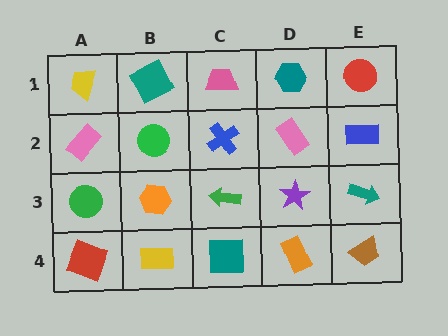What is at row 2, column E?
A blue rectangle.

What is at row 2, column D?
A pink rectangle.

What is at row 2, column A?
A pink rectangle.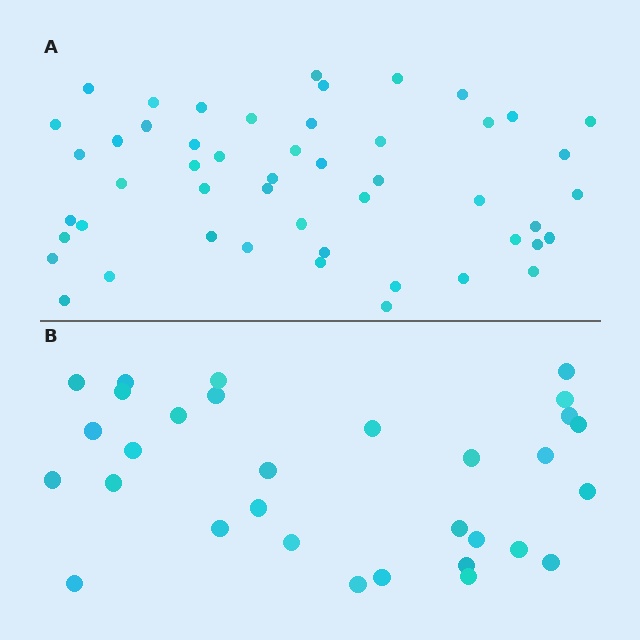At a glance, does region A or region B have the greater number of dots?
Region A (the top region) has more dots.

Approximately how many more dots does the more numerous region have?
Region A has approximately 20 more dots than region B.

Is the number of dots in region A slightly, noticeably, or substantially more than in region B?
Region A has substantially more. The ratio is roughly 1.6 to 1.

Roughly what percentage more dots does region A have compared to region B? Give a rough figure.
About 60% more.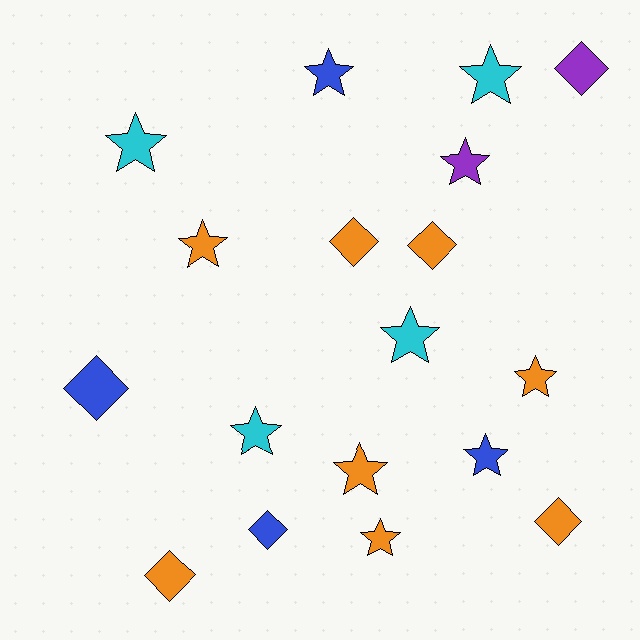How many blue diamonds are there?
There are 2 blue diamonds.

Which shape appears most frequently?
Star, with 11 objects.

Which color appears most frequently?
Orange, with 8 objects.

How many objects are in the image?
There are 18 objects.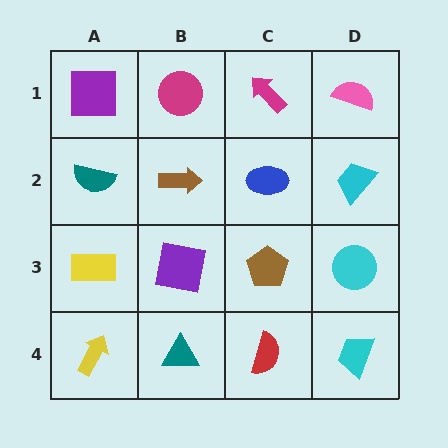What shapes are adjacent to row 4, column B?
A purple square (row 3, column B), a yellow arrow (row 4, column A), a red semicircle (row 4, column C).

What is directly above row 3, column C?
A blue ellipse.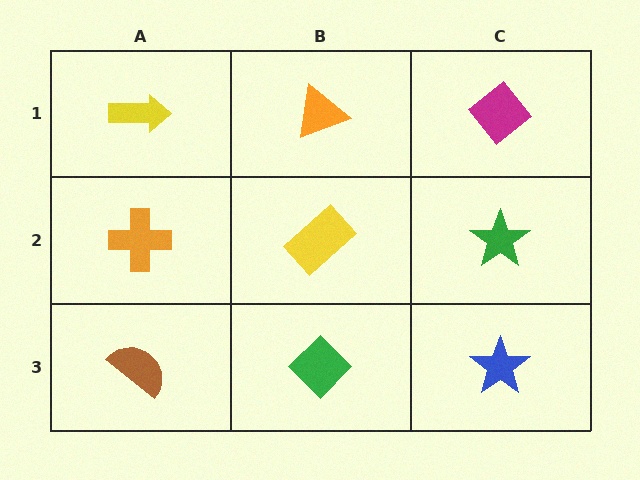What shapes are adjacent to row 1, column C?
A green star (row 2, column C), an orange triangle (row 1, column B).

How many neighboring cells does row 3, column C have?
2.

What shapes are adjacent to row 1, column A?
An orange cross (row 2, column A), an orange triangle (row 1, column B).